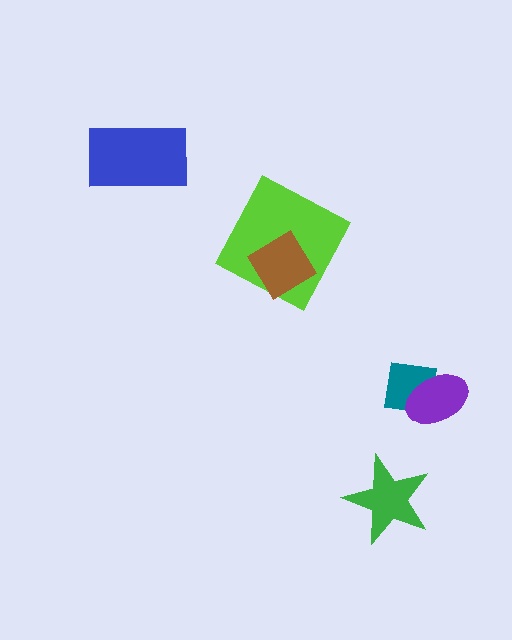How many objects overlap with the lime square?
1 object overlaps with the lime square.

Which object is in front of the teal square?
The purple ellipse is in front of the teal square.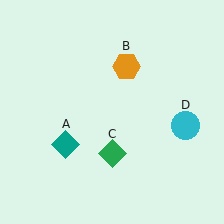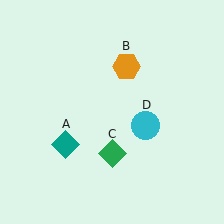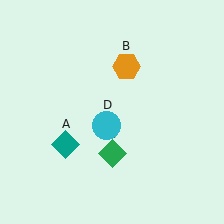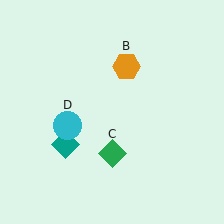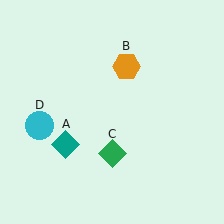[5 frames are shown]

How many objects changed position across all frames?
1 object changed position: cyan circle (object D).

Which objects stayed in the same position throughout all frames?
Teal diamond (object A) and orange hexagon (object B) and green diamond (object C) remained stationary.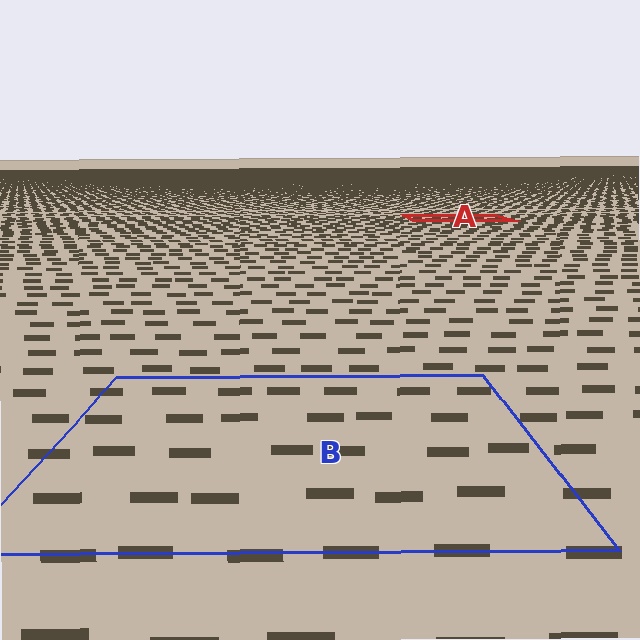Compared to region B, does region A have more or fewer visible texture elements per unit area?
Region A has more texture elements per unit area — they are packed more densely because it is farther away.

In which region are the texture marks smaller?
The texture marks are smaller in region A, because it is farther away.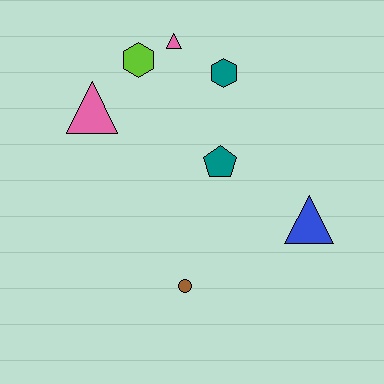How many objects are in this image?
There are 7 objects.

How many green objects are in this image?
There are no green objects.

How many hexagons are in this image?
There are 2 hexagons.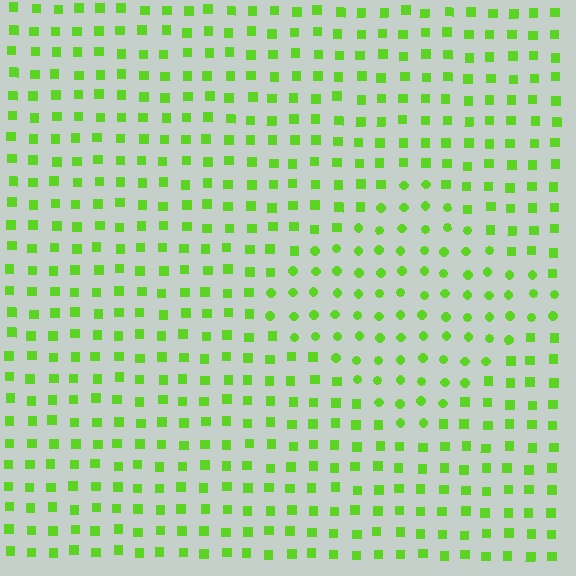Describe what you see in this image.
The image is filled with small lime elements arranged in a uniform grid. A diamond-shaped region contains circles, while the surrounding area contains squares. The boundary is defined purely by the change in element shape.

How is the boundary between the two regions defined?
The boundary is defined by a change in element shape: circles inside vs. squares outside. All elements share the same color and spacing.